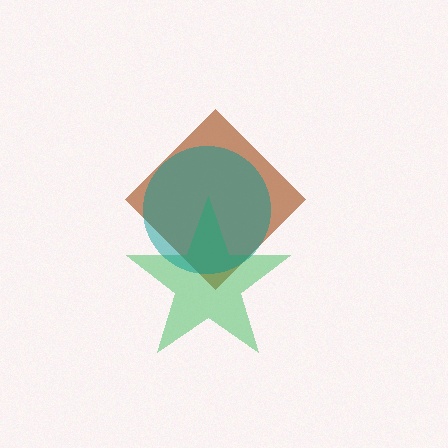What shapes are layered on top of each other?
The layered shapes are: a brown diamond, a green star, a teal circle.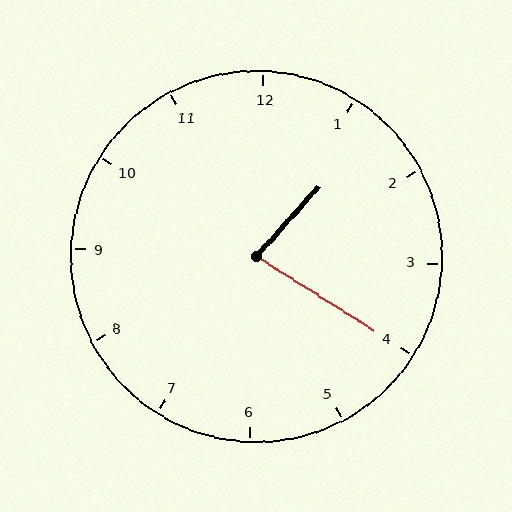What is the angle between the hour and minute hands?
Approximately 80 degrees.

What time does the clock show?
1:20.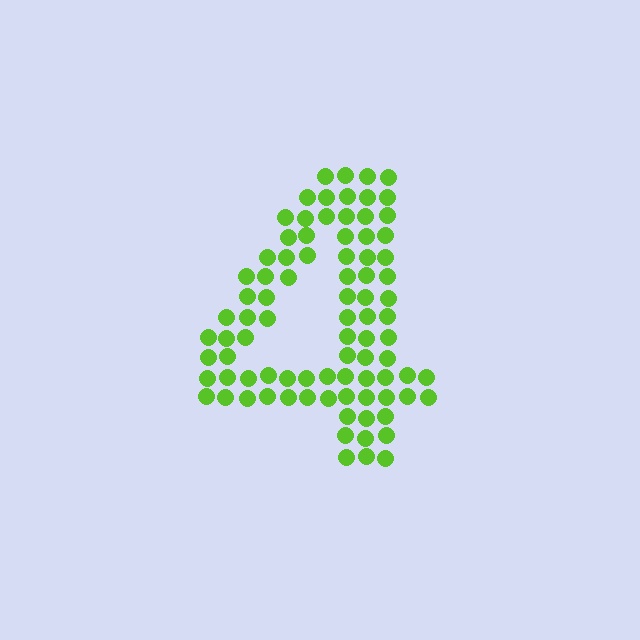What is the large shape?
The large shape is the digit 4.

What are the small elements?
The small elements are circles.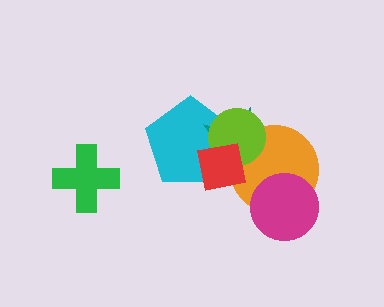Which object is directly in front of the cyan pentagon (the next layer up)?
The teal star is directly in front of the cyan pentagon.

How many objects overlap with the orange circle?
4 objects overlap with the orange circle.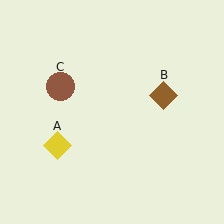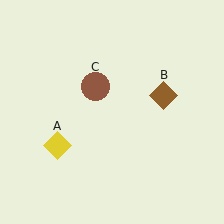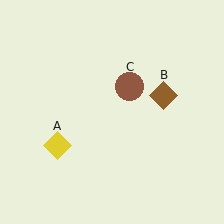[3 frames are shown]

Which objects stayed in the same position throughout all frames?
Yellow diamond (object A) and brown diamond (object B) remained stationary.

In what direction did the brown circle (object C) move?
The brown circle (object C) moved right.